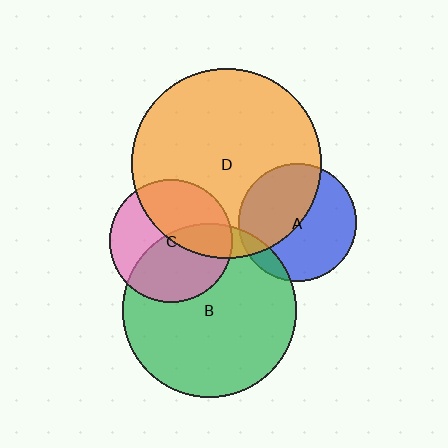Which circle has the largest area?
Circle D (orange).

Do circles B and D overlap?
Yes.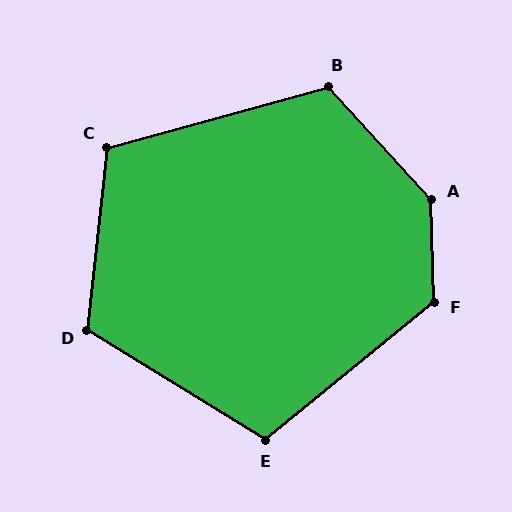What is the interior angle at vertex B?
Approximately 117 degrees (obtuse).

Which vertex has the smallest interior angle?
E, at approximately 109 degrees.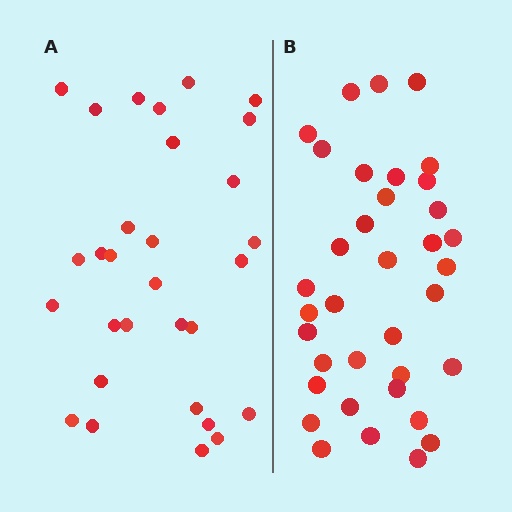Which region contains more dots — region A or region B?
Region B (the right region) has more dots.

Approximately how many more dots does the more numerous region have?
Region B has about 6 more dots than region A.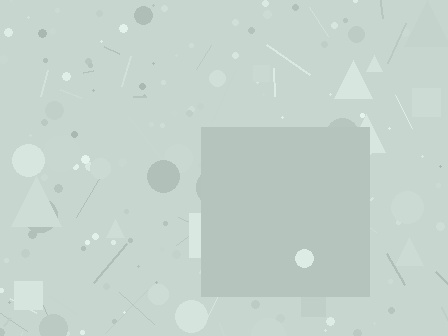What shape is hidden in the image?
A square is hidden in the image.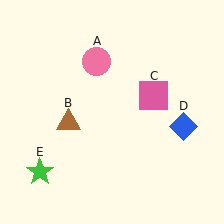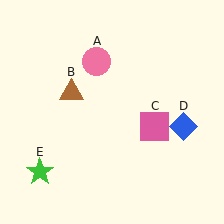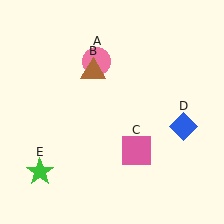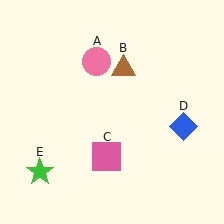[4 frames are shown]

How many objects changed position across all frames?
2 objects changed position: brown triangle (object B), pink square (object C).